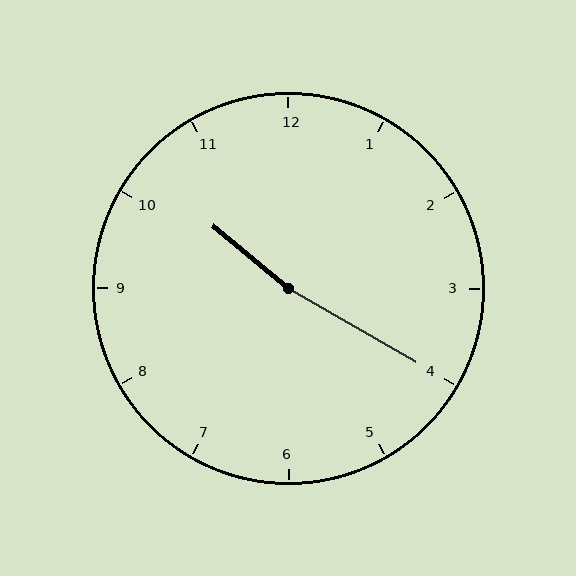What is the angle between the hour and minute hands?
Approximately 170 degrees.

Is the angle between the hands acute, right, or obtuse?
It is obtuse.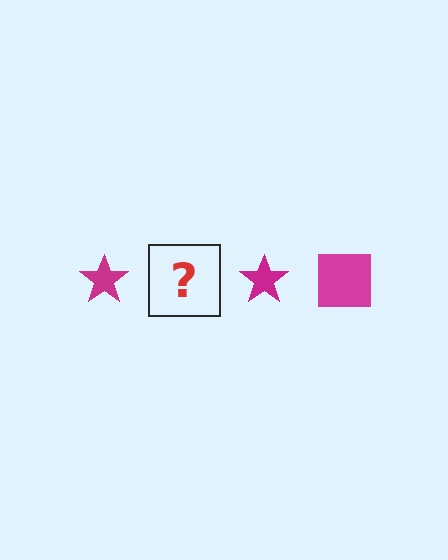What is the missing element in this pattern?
The missing element is a magenta square.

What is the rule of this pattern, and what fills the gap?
The rule is that the pattern cycles through star, square shapes in magenta. The gap should be filled with a magenta square.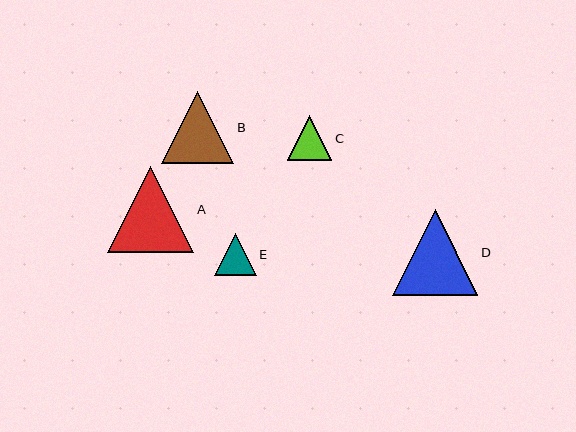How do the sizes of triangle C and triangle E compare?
Triangle C and triangle E are approximately the same size.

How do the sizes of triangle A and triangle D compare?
Triangle A and triangle D are approximately the same size.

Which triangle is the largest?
Triangle A is the largest with a size of approximately 86 pixels.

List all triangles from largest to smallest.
From largest to smallest: A, D, B, C, E.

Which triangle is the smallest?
Triangle E is the smallest with a size of approximately 42 pixels.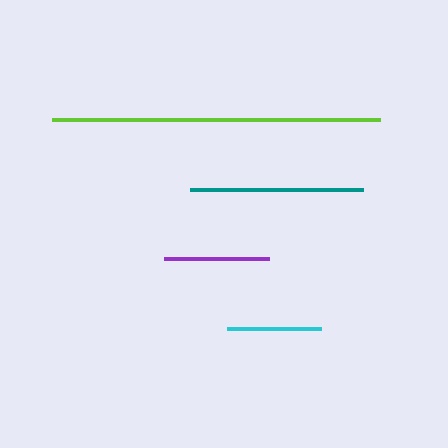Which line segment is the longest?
The lime line is the longest at approximately 328 pixels.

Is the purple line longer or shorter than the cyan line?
The purple line is longer than the cyan line.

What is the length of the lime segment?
The lime segment is approximately 328 pixels long.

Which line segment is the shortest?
The cyan line is the shortest at approximately 94 pixels.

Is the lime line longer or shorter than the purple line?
The lime line is longer than the purple line.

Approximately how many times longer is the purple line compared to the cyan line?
The purple line is approximately 1.1 times the length of the cyan line.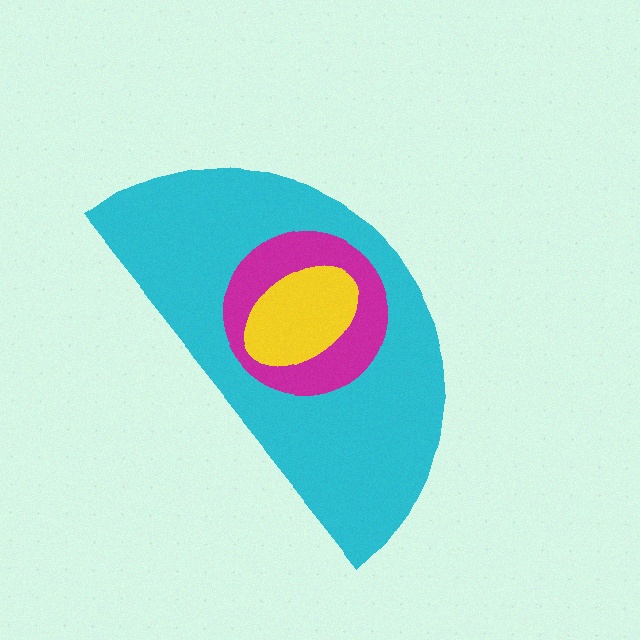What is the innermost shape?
The yellow ellipse.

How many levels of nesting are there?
3.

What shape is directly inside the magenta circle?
The yellow ellipse.